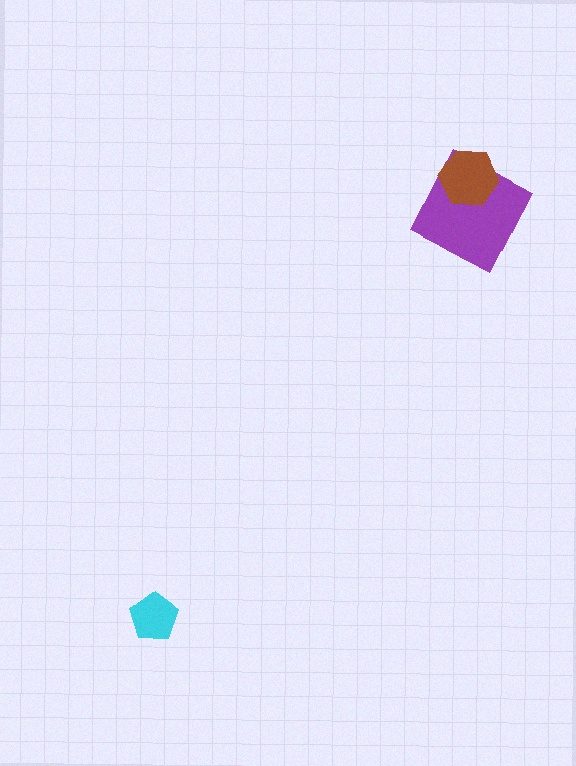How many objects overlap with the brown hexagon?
1 object overlaps with the brown hexagon.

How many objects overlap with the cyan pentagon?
0 objects overlap with the cyan pentagon.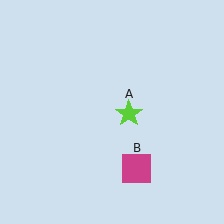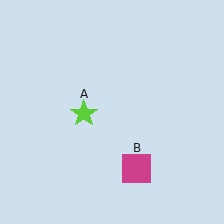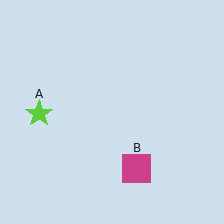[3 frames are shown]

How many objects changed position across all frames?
1 object changed position: lime star (object A).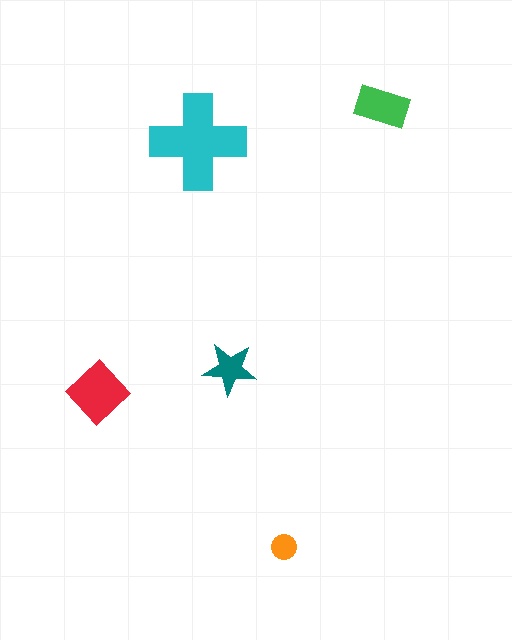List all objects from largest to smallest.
The cyan cross, the red diamond, the green rectangle, the teal star, the orange circle.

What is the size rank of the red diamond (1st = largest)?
2nd.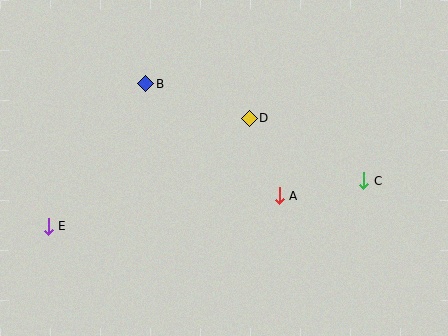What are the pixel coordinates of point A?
Point A is at (279, 196).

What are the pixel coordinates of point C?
Point C is at (364, 181).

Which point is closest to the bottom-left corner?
Point E is closest to the bottom-left corner.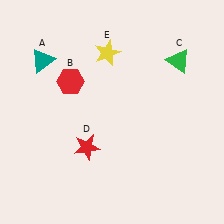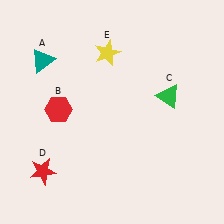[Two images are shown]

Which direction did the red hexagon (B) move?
The red hexagon (B) moved down.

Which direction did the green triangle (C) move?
The green triangle (C) moved down.